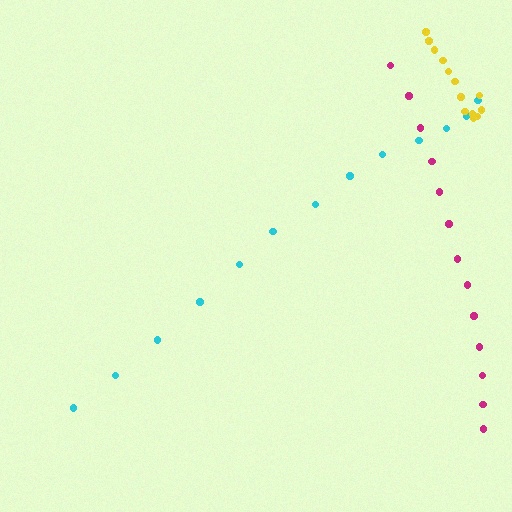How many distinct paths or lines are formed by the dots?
There are 3 distinct paths.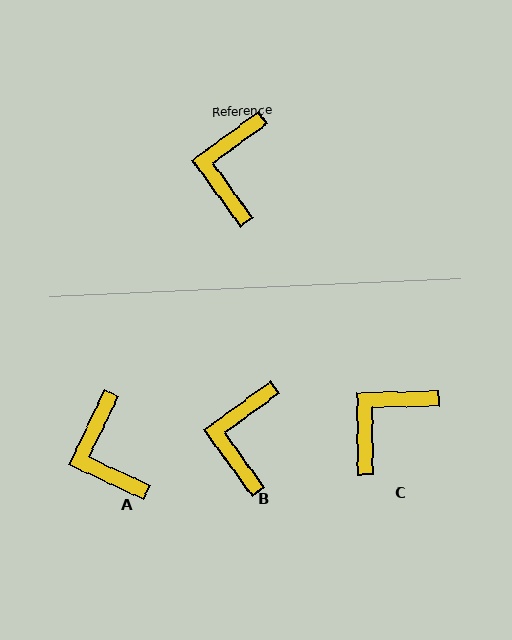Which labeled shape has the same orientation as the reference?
B.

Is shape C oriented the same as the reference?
No, it is off by about 35 degrees.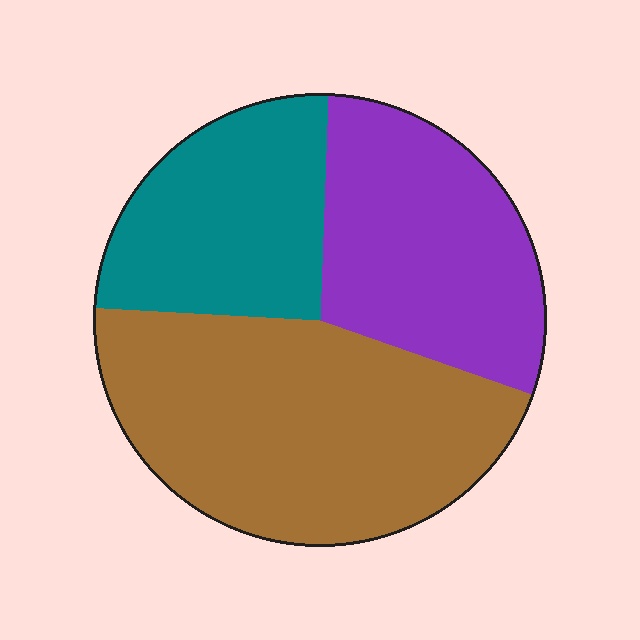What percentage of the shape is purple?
Purple takes up between a quarter and a half of the shape.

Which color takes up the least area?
Teal, at roughly 25%.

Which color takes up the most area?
Brown, at roughly 45%.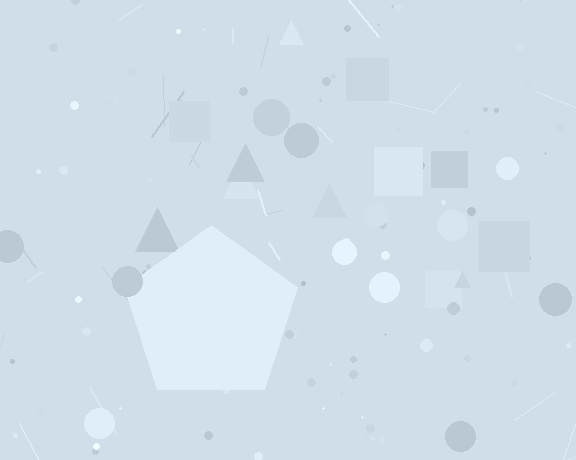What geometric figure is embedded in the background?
A pentagon is embedded in the background.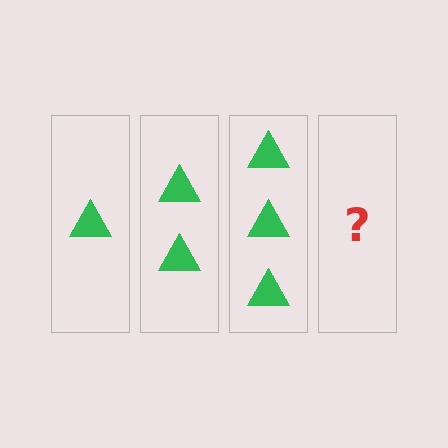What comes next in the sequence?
The next element should be 4 triangles.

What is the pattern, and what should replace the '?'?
The pattern is that each step adds one more triangle. The '?' should be 4 triangles.